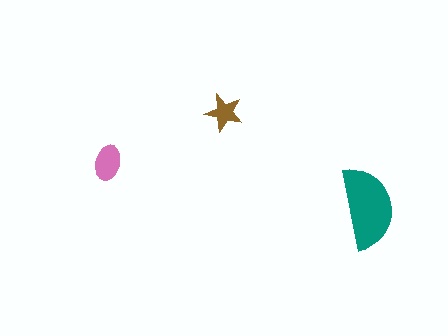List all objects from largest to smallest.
The teal semicircle, the pink ellipse, the brown star.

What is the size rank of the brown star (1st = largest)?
3rd.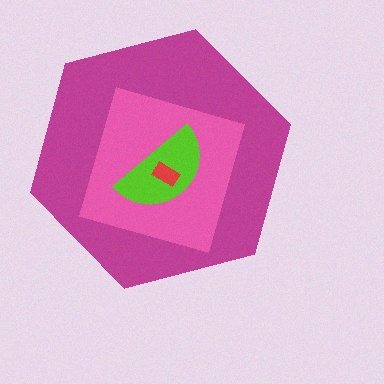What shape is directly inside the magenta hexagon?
The pink diamond.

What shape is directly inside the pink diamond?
The lime semicircle.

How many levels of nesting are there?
4.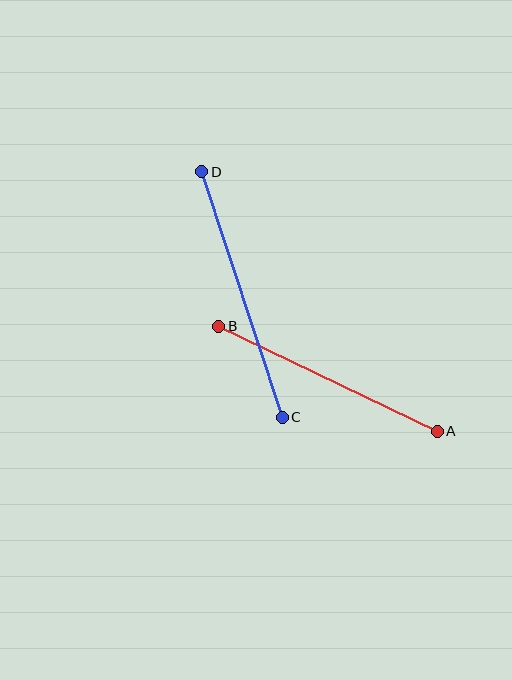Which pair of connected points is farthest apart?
Points C and D are farthest apart.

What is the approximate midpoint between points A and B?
The midpoint is at approximately (328, 379) pixels.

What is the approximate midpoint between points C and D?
The midpoint is at approximately (242, 295) pixels.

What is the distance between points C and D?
The distance is approximately 258 pixels.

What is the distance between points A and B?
The distance is approximately 242 pixels.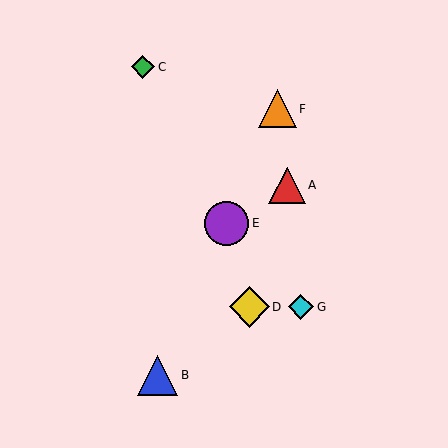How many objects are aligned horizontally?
2 objects (D, G) are aligned horizontally.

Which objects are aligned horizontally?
Objects D, G are aligned horizontally.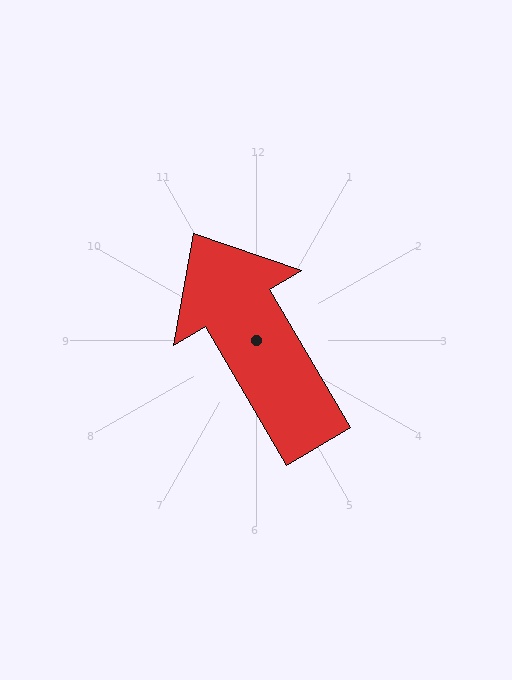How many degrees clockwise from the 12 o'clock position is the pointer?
Approximately 330 degrees.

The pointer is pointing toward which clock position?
Roughly 11 o'clock.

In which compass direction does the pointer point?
Northwest.